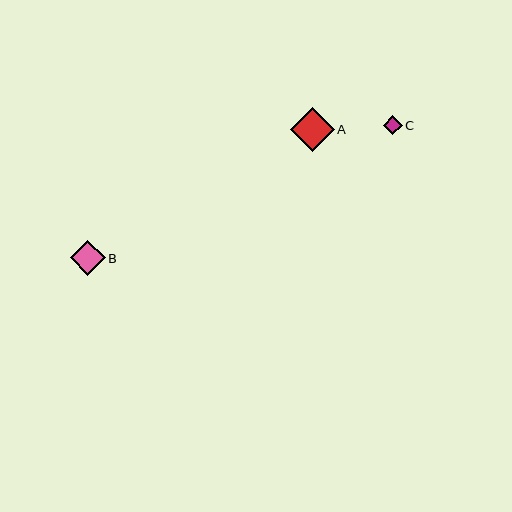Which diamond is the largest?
Diamond A is the largest with a size of approximately 44 pixels.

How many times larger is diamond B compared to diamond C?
Diamond B is approximately 1.8 times the size of diamond C.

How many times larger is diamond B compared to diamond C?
Diamond B is approximately 1.8 times the size of diamond C.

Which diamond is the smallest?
Diamond C is the smallest with a size of approximately 19 pixels.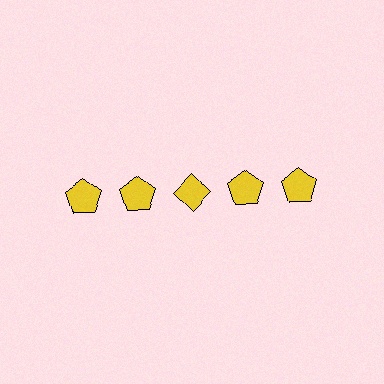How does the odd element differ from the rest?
It has a different shape: diamond instead of pentagon.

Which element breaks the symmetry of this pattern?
The yellow diamond in the top row, center column breaks the symmetry. All other shapes are yellow pentagons.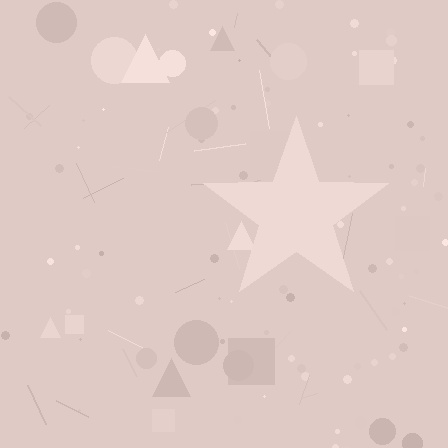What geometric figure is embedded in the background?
A star is embedded in the background.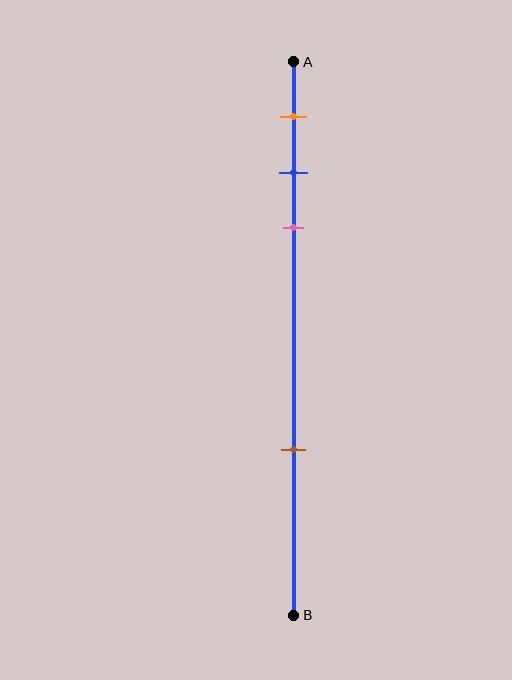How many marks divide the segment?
There are 4 marks dividing the segment.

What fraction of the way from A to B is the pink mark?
The pink mark is approximately 30% (0.3) of the way from A to B.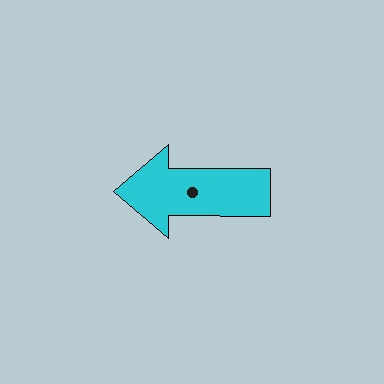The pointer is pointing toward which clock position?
Roughly 9 o'clock.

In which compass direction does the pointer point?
West.